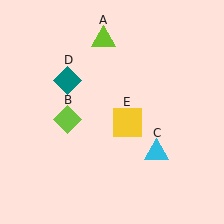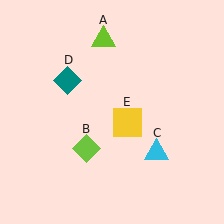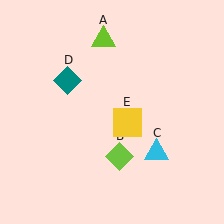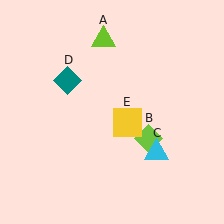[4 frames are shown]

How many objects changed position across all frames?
1 object changed position: lime diamond (object B).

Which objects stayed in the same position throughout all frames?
Lime triangle (object A) and cyan triangle (object C) and teal diamond (object D) and yellow square (object E) remained stationary.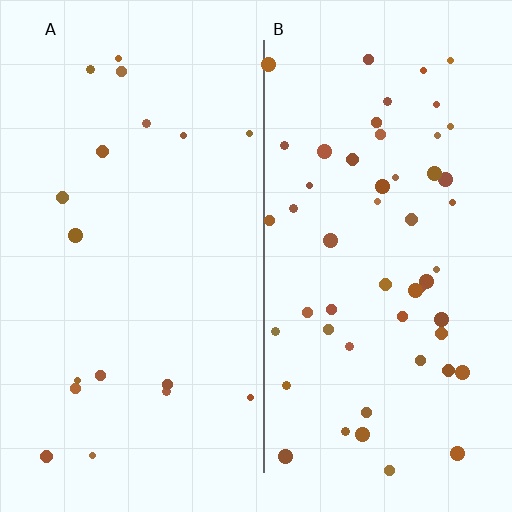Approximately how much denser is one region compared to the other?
Approximately 3.2× — region B over region A.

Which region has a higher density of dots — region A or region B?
B (the right).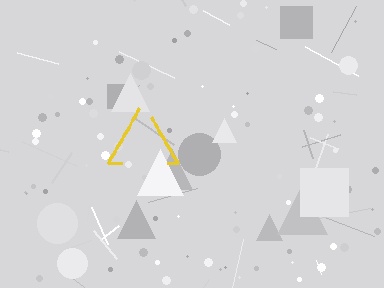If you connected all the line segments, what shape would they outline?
They would outline a triangle.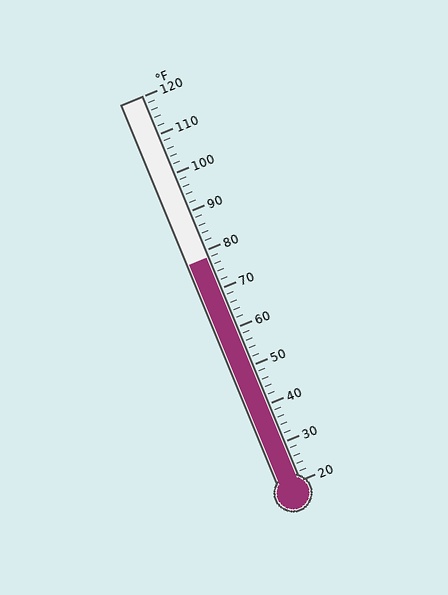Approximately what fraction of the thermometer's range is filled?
The thermometer is filled to approximately 60% of its range.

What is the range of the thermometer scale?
The thermometer scale ranges from 20°F to 120°F.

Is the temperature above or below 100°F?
The temperature is below 100°F.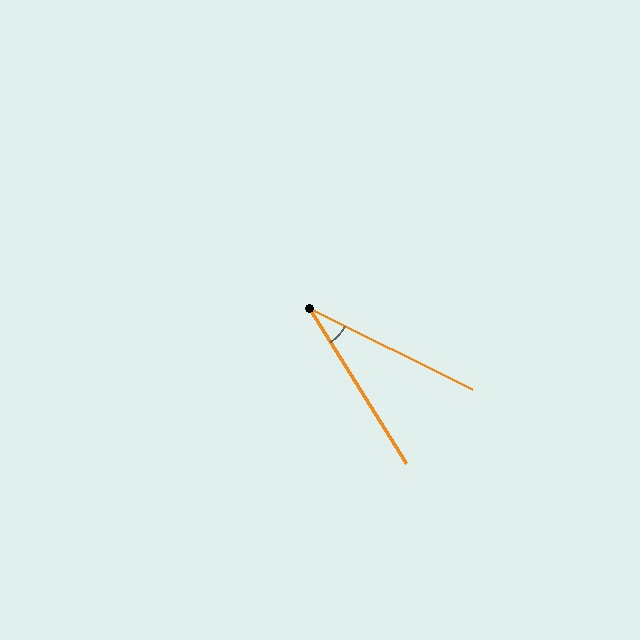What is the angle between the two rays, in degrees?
Approximately 31 degrees.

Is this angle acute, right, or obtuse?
It is acute.